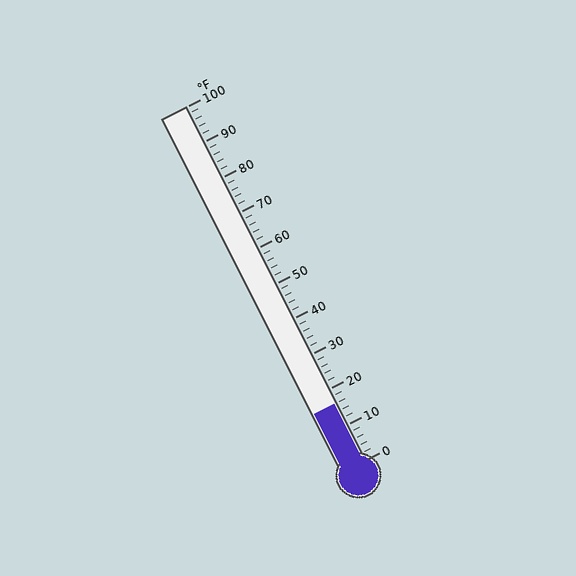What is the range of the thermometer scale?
The thermometer scale ranges from 0°F to 100°F.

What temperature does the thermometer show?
The thermometer shows approximately 16°F.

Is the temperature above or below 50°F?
The temperature is below 50°F.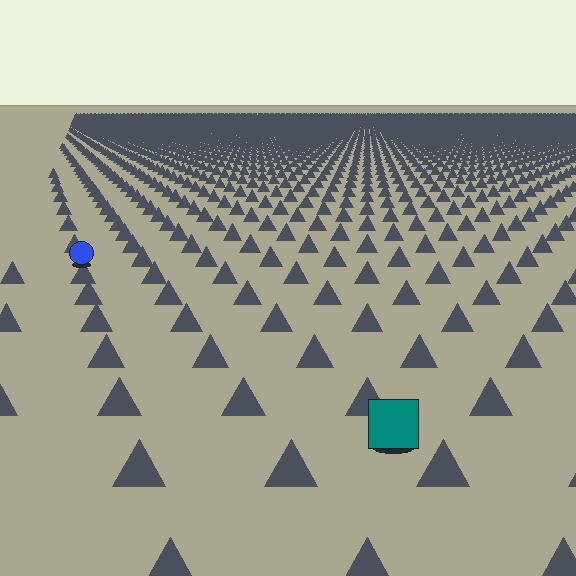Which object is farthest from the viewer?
The blue circle is farthest from the viewer. It appears smaller and the ground texture around it is denser.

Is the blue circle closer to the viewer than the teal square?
No. The teal square is closer — you can tell from the texture gradient: the ground texture is coarser near it.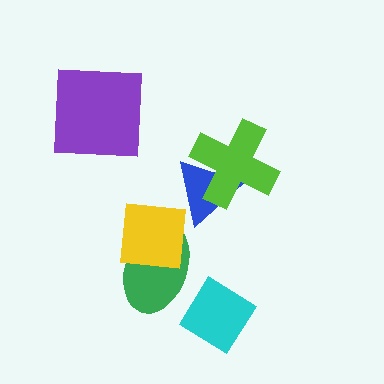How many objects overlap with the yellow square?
1 object overlaps with the yellow square.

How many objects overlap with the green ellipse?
1 object overlaps with the green ellipse.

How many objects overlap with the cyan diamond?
0 objects overlap with the cyan diamond.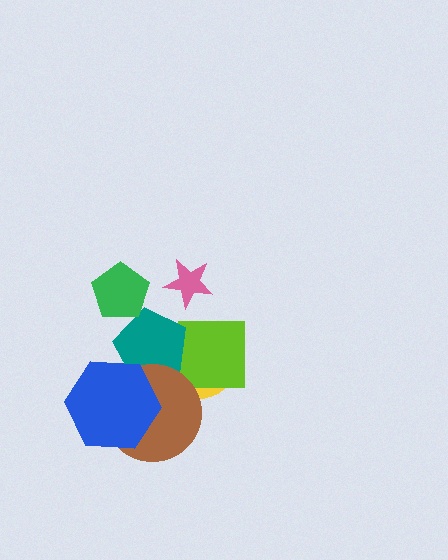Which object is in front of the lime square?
The teal pentagon is in front of the lime square.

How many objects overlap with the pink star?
0 objects overlap with the pink star.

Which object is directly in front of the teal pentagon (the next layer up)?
The brown circle is directly in front of the teal pentagon.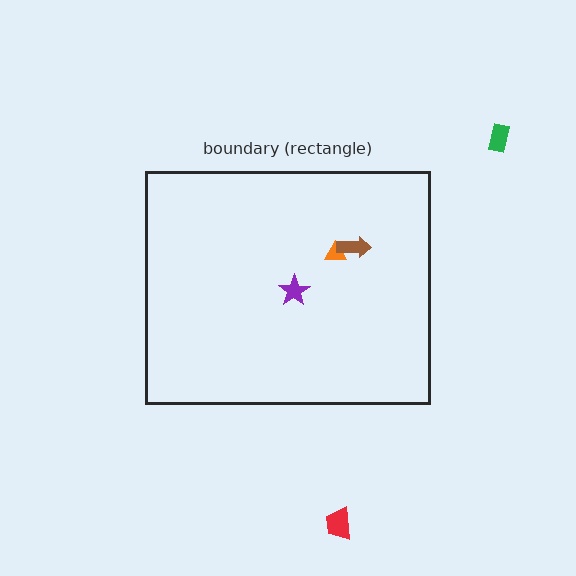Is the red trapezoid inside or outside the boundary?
Outside.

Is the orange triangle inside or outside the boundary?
Inside.